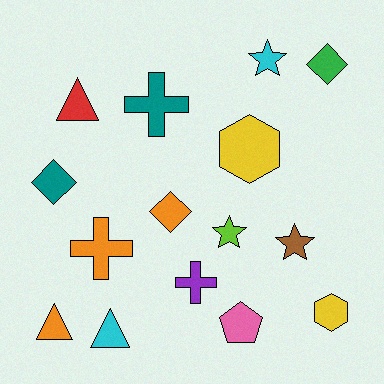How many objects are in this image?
There are 15 objects.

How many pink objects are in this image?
There is 1 pink object.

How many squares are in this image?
There are no squares.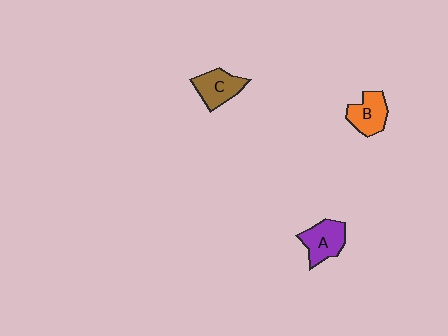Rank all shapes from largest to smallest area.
From largest to smallest: A (purple), C (brown), B (orange).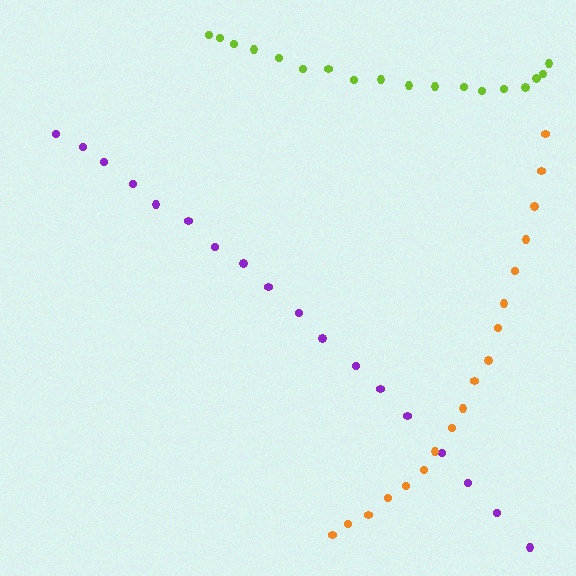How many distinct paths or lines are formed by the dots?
There are 3 distinct paths.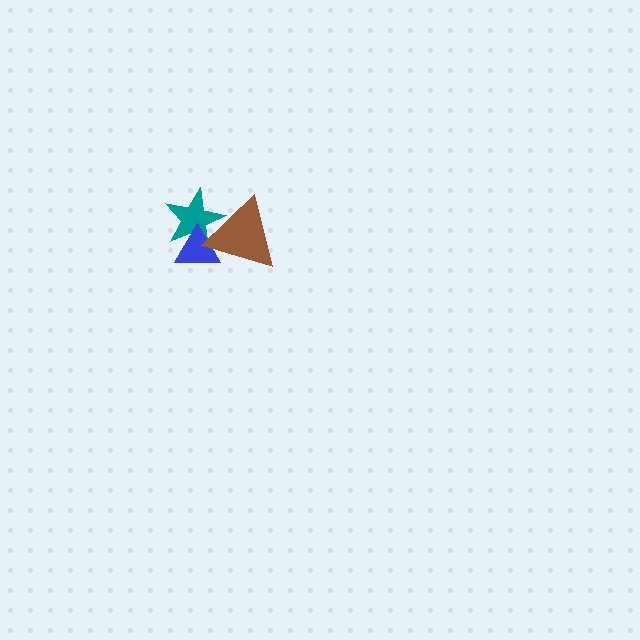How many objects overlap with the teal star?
2 objects overlap with the teal star.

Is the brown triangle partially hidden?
No, no other shape covers it.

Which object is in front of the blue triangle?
The brown triangle is in front of the blue triangle.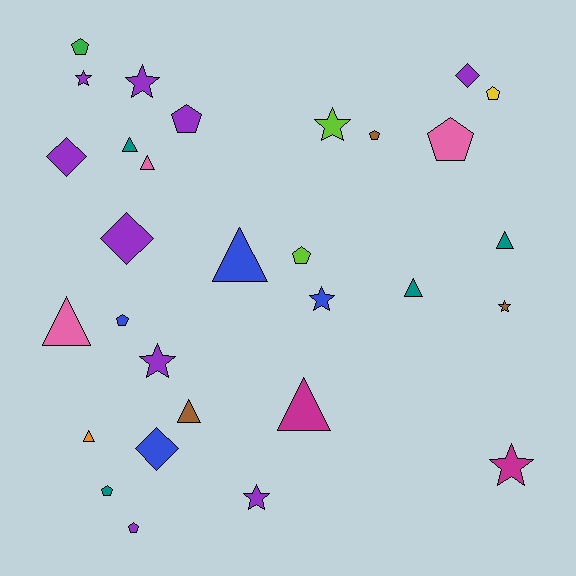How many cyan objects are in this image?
There are no cyan objects.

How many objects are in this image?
There are 30 objects.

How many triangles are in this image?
There are 9 triangles.